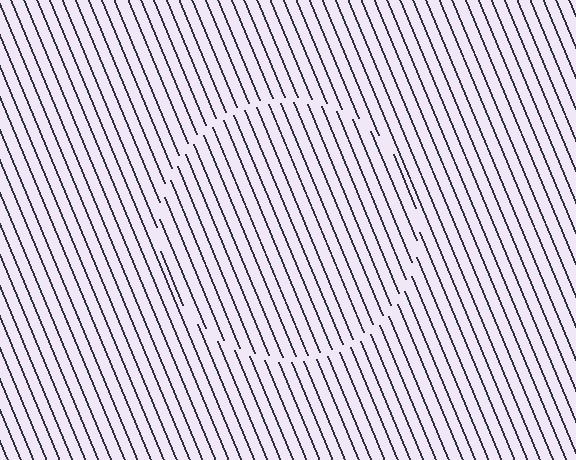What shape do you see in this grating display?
An illusory circle. The interior of the shape contains the same grating, shifted by half a period — the contour is defined by the phase discontinuity where line-ends from the inner and outer gratings abut.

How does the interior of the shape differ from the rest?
The interior of the shape contains the same grating, shifted by half a period — the contour is defined by the phase discontinuity where line-ends from the inner and outer gratings abut.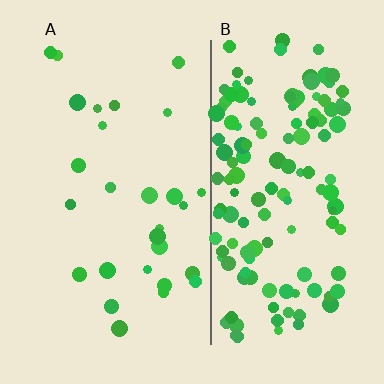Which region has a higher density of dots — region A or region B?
B (the right).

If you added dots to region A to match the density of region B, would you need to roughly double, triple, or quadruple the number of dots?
Approximately quadruple.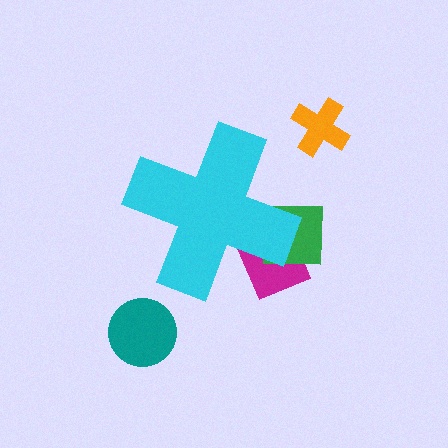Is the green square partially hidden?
Yes, the green square is partially hidden behind the cyan cross.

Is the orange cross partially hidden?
No, the orange cross is fully visible.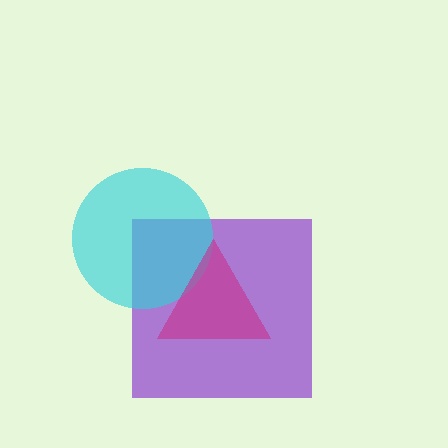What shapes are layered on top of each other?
The layered shapes are: a purple square, a cyan circle, a magenta triangle.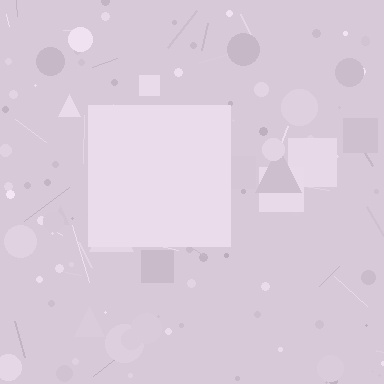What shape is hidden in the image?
A square is hidden in the image.